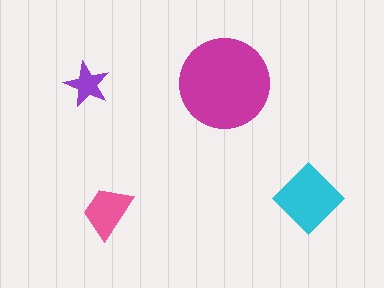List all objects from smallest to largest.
The purple star, the pink trapezoid, the cyan diamond, the magenta circle.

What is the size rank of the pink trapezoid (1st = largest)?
3rd.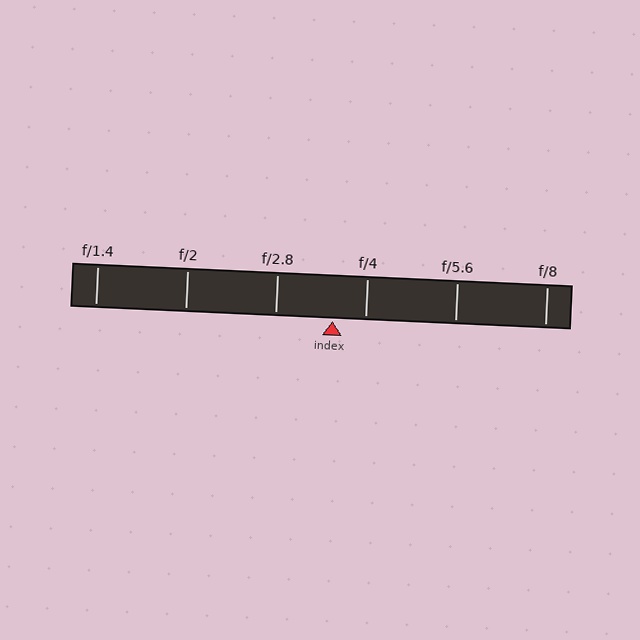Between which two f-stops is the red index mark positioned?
The index mark is between f/2.8 and f/4.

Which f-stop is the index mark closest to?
The index mark is closest to f/4.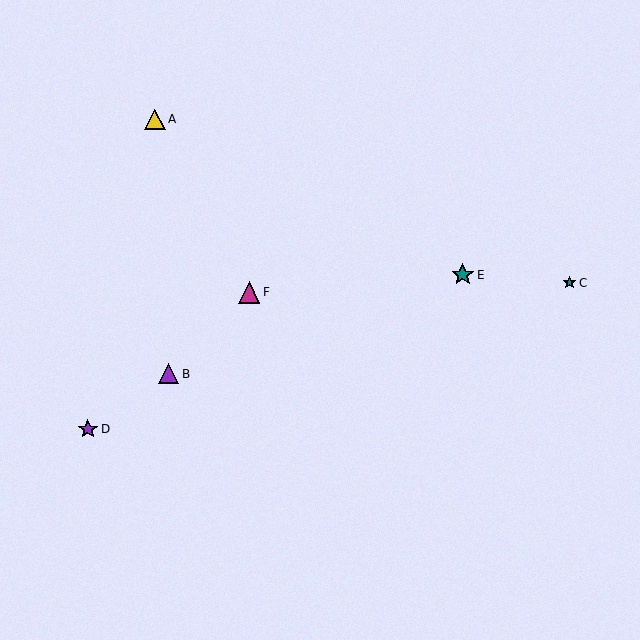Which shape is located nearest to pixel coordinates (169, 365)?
The purple triangle (labeled B) at (169, 374) is nearest to that location.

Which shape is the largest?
The teal star (labeled E) is the largest.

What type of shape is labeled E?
Shape E is a teal star.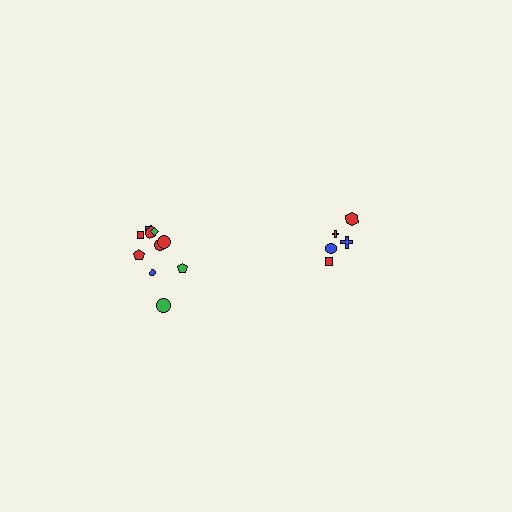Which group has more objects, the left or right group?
The left group.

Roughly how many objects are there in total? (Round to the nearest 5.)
Roughly 15 objects in total.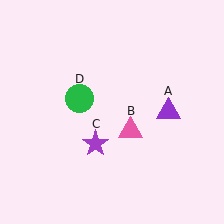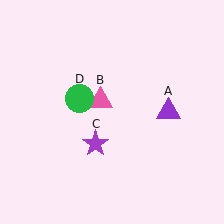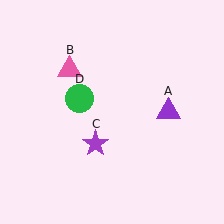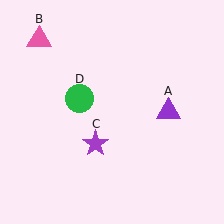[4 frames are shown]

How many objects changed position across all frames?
1 object changed position: pink triangle (object B).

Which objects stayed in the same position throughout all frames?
Purple triangle (object A) and purple star (object C) and green circle (object D) remained stationary.